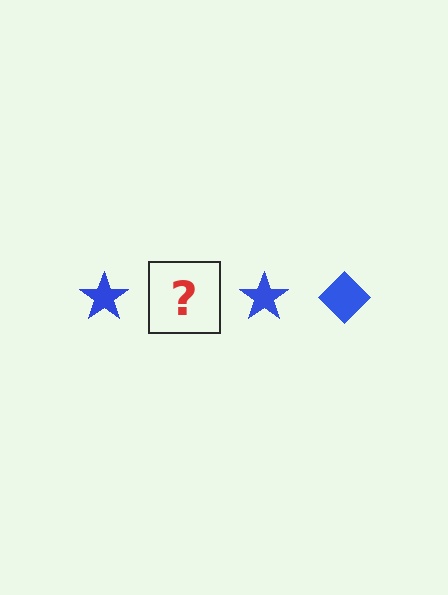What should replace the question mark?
The question mark should be replaced with a blue diamond.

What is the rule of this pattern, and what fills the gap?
The rule is that the pattern cycles through star, diamond shapes in blue. The gap should be filled with a blue diamond.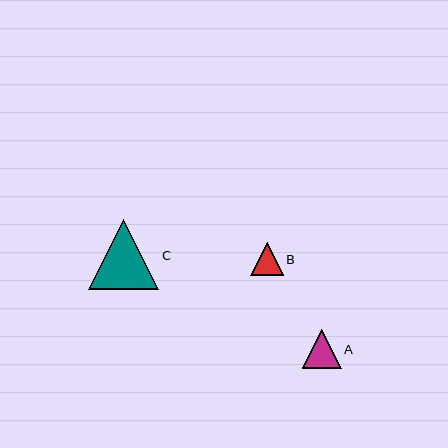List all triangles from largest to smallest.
From largest to smallest: C, A, B.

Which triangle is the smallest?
Triangle B is the smallest with a size of approximately 33 pixels.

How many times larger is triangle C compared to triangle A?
Triangle C is approximately 1.8 times the size of triangle A.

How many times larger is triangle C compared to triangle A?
Triangle C is approximately 1.8 times the size of triangle A.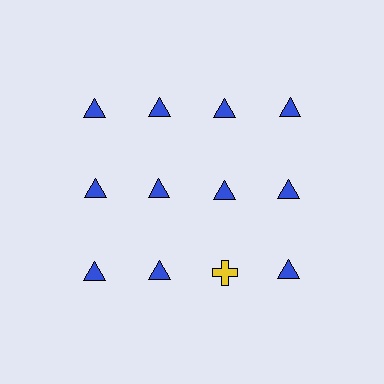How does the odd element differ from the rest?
It differs in both color (yellow instead of blue) and shape (cross instead of triangle).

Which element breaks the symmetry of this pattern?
The yellow cross in the third row, center column breaks the symmetry. All other shapes are blue triangles.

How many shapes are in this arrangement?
There are 12 shapes arranged in a grid pattern.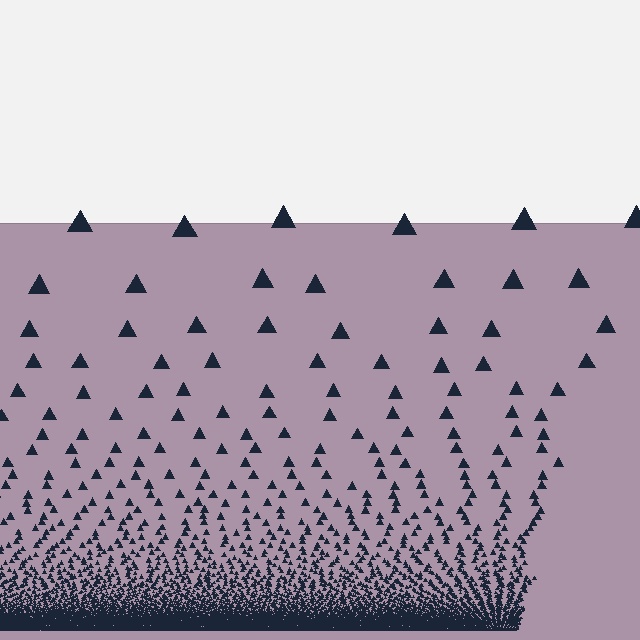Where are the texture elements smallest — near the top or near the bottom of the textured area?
Near the bottom.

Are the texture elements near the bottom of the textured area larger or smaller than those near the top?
Smaller. The gradient is inverted — elements near the bottom are smaller and denser.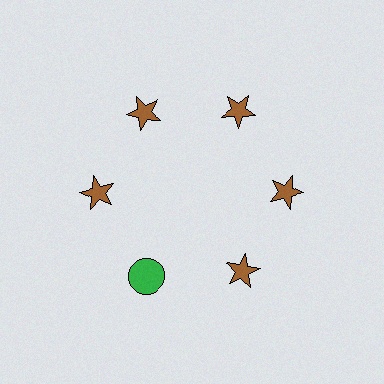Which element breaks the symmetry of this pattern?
The green circle at roughly the 7 o'clock position breaks the symmetry. All other shapes are brown stars.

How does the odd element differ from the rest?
It differs in both color (green instead of brown) and shape (circle instead of star).